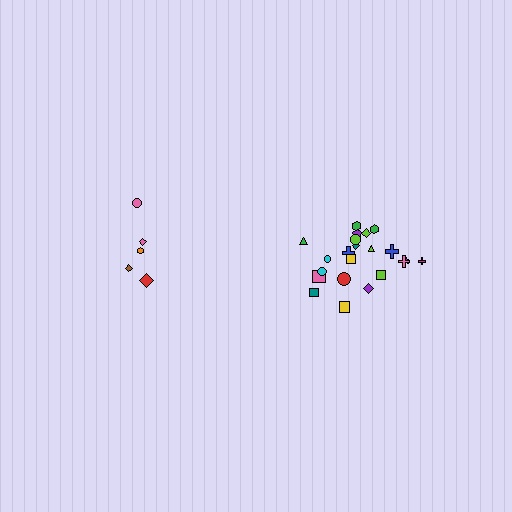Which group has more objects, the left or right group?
The right group.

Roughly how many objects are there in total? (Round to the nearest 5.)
Roughly 25 objects in total.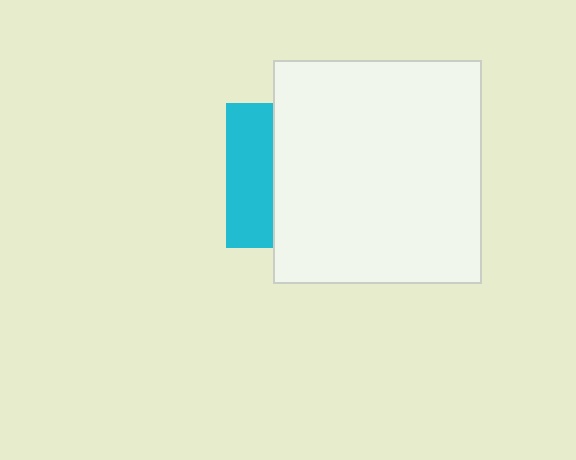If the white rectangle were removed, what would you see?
You would see the complete cyan square.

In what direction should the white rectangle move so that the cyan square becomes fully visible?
The white rectangle should move right. That is the shortest direction to clear the overlap and leave the cyan square fully visible.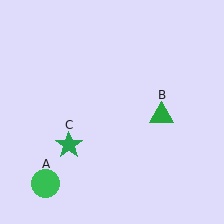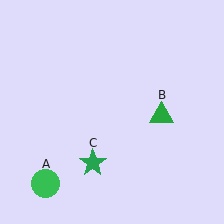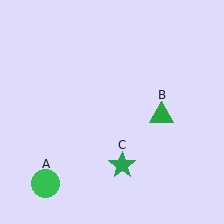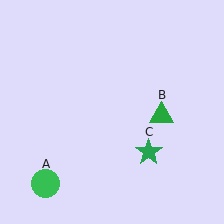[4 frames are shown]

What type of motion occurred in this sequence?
The green star (object C) rotated counterclockwise around the center of the scene.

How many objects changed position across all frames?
1 object changed position: green star (object C).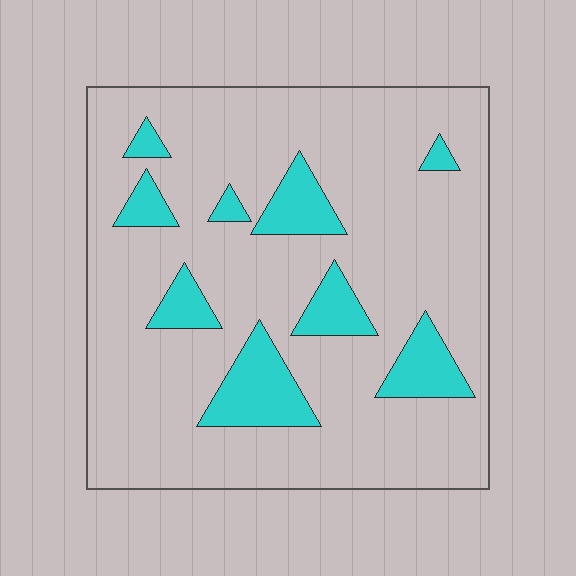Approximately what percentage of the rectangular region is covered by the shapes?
Approximately 15%.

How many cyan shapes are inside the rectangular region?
9.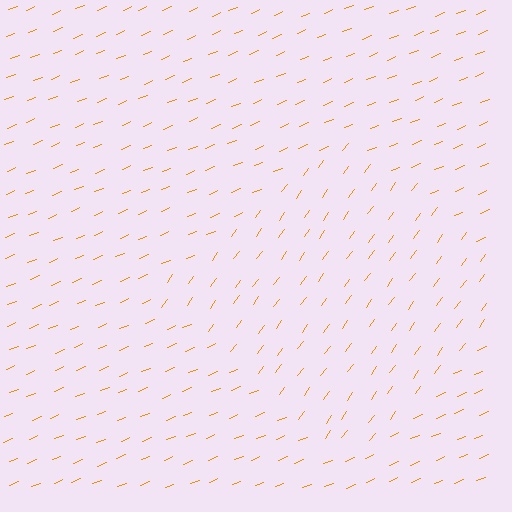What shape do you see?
I see a diamond.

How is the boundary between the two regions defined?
The boundary is defined purely by a change in line orientation (approximately 32 degrees difference). All lines are the same color and thickness.